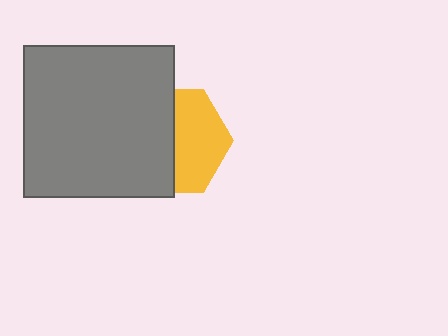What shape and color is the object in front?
The object in front is a gray square.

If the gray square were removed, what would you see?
You would see the complete yellow hexagon.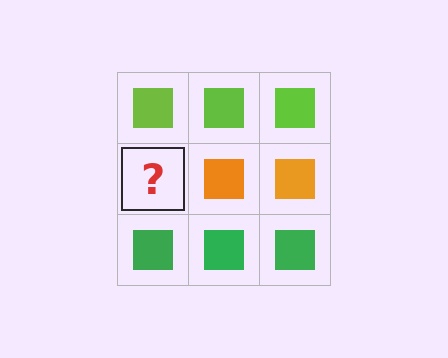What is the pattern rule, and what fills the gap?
The rule is that each row has a consistent color. The gap should be filled with an orange square.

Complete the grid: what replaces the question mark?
The question mark should be replaced with an orange square.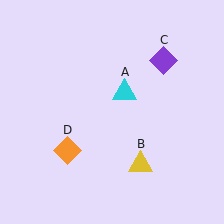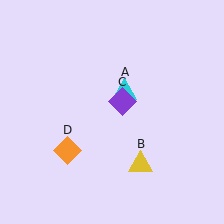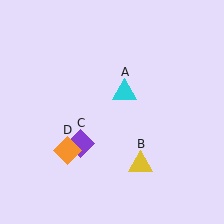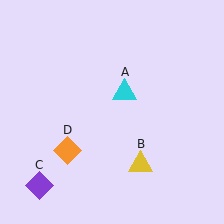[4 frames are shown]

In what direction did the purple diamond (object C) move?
The purple diamond (object C) moved down and to the left.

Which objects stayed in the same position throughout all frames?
Cyan triangle (object A) and yellow triangle (object B) and orange diamond (object D) remained stationary.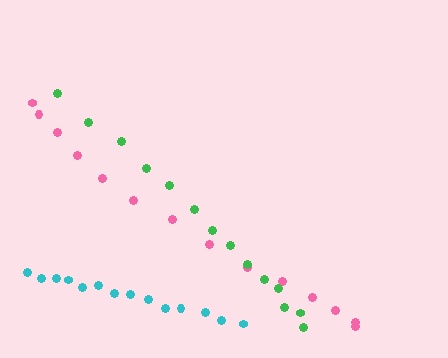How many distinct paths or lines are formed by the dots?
There are 3 distinct paths.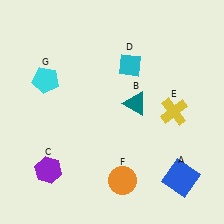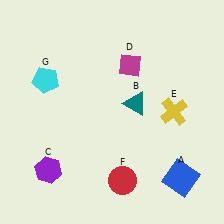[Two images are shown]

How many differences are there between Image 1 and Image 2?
There are 2 differences between the two images.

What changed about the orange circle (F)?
In Image 1, F is orange. In Image 2, it changed to red.